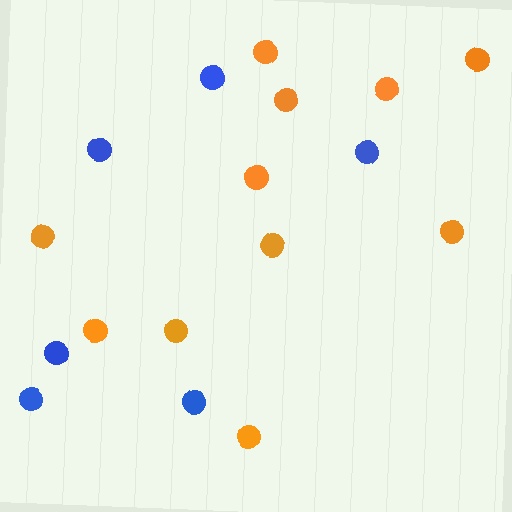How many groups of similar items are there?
There are 2 groups: one group of blue circles (6) and one group of orange circles (11).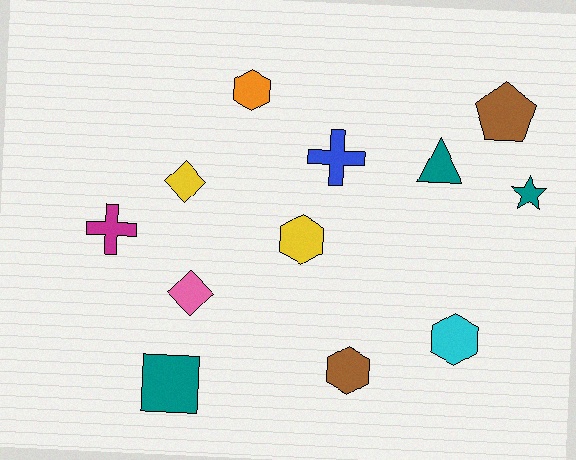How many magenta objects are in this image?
There is 1 magenta object.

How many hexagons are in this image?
There are 4 hexagons.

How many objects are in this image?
There are 12 objects.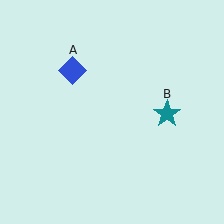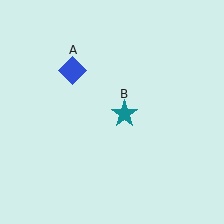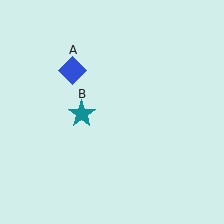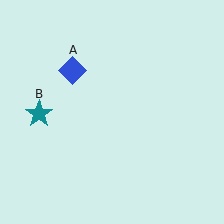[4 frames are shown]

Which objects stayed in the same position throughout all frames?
Blue diamond (object A) remained stationary.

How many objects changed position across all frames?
1 object changed position: teal star (object B).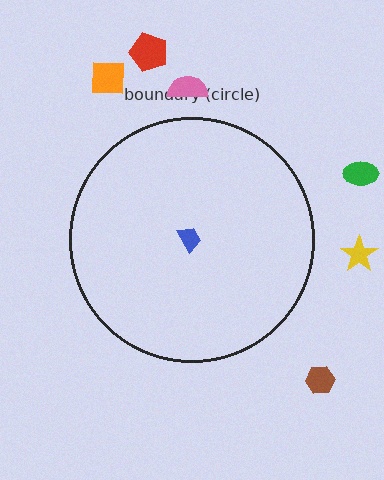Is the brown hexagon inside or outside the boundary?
Outside.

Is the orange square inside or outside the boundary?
Outside.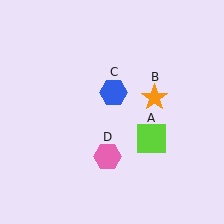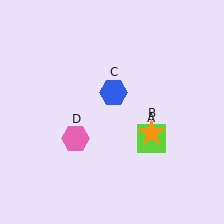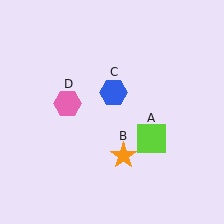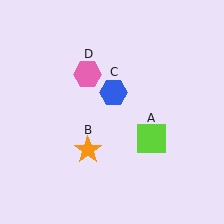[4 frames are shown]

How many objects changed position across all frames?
2 objects changed position: orange star (object B), pink hexagon (object D).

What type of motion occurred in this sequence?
The orange star (object B), pink hexagon (object D) rotated clockwise around the center of the scene.